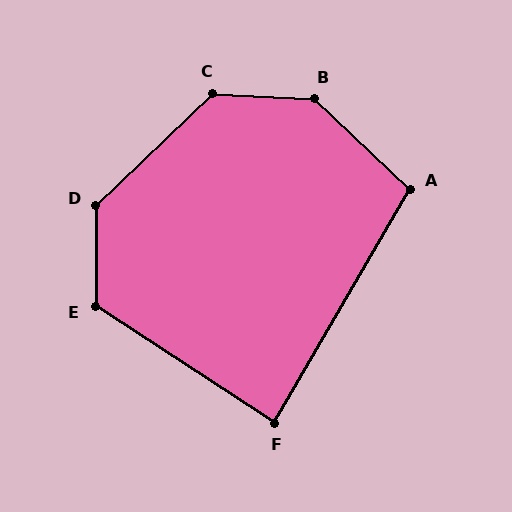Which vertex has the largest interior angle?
B, at approximately 139 degrees.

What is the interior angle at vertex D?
Approximately 134 degrees (obtuse).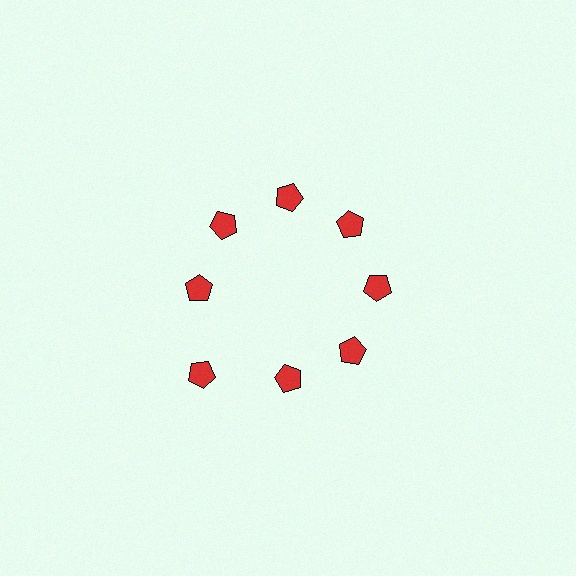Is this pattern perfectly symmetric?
No. The 8 red pentagons are arranged in a ring, but one element near the 8 o'clock position is pushed outward from the center, breaking the 8-fold rotational symmetry.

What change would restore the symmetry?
The symmetry would be restored by moving it inward, back onto the ring so that all 8 pentagons sit at equal angles and equal distance from the center.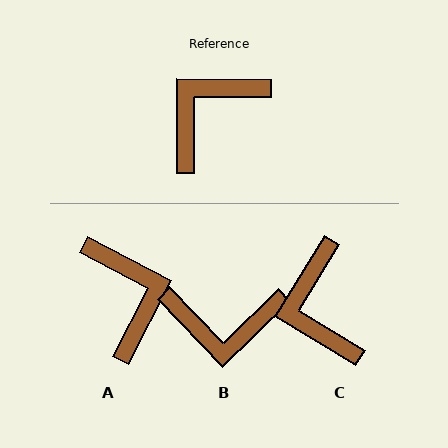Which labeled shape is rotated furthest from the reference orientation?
B, about 134 degrees away.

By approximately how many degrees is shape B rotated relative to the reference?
Approximately 134 degrees counter-clockwise.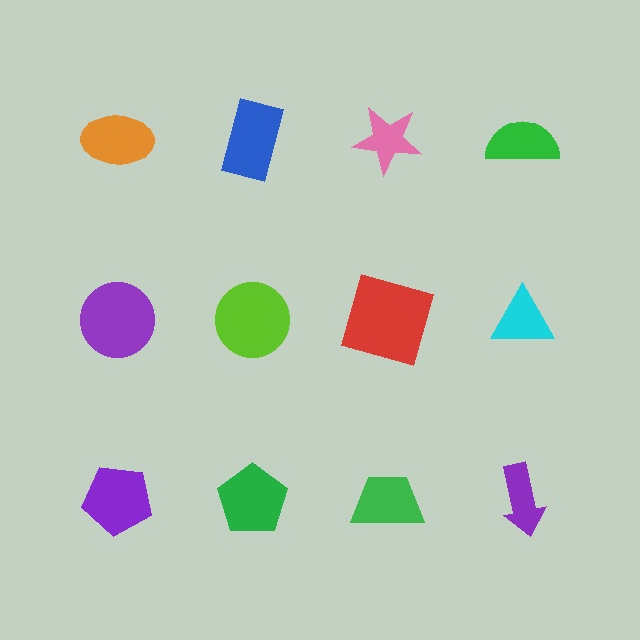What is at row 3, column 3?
A green trapezoid.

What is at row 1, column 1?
An orange ellipse.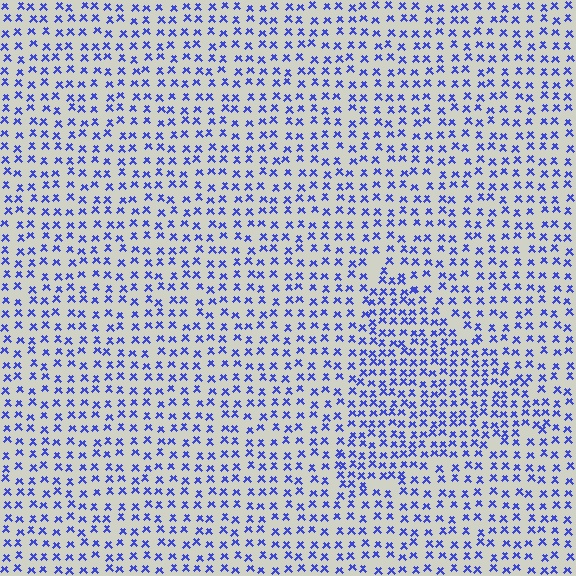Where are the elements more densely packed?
The elements are more densely packed inside the triangle boundary.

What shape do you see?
I see a triangle.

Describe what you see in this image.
The image contains small blue elements arranged at two different densities. A triangle-shaped region is visible where the elements are more densely packed than the surrounding area.